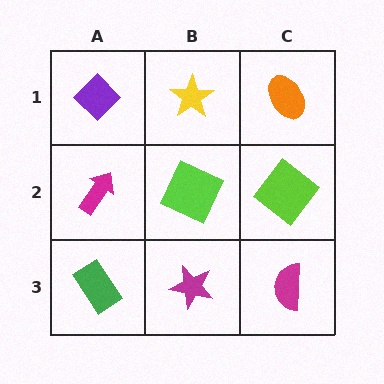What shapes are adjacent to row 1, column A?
A magenta arrow (row 2, column A), a yellow star (row 1, column B).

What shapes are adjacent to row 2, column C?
An orange ellipse (row 1, column C), a magenta semicircle (row 3, column C), a lime square (row 2, column B).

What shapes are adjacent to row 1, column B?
A lime square (row 2, column B), a purple diamond (row 1, column A), an orange ellipse (row 1, column C).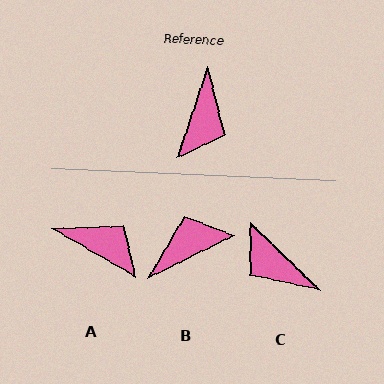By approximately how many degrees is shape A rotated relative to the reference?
Approximately 78 degrees counter-clockwise.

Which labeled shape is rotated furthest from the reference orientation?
B, about 135 degrees away.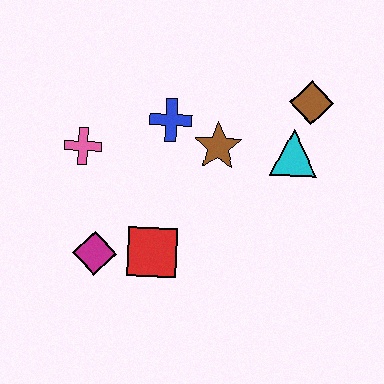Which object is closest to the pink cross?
The blue cross is closest to the pink cross.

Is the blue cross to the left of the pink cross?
No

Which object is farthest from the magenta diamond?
The brown diamond is farthest from the magenta diamond.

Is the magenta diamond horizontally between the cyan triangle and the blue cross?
No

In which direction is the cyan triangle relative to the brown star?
The cyan triangle is to the right of the brown star.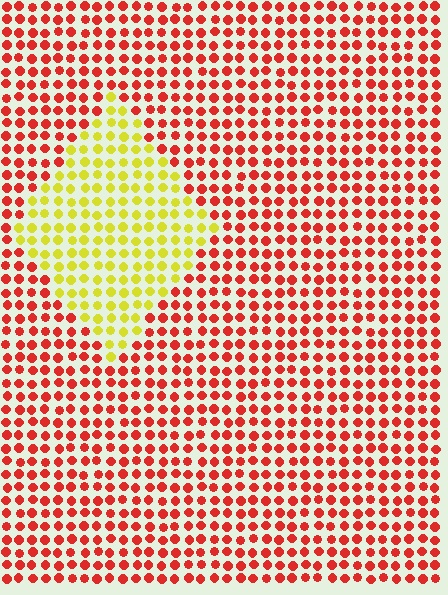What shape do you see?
I see a diamond.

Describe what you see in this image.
The image is filled with small red elements in a uniform arrangement. A diamond-shaped region is visible where the elements are tinted to a slightly different hue, forming a subtle color boundary.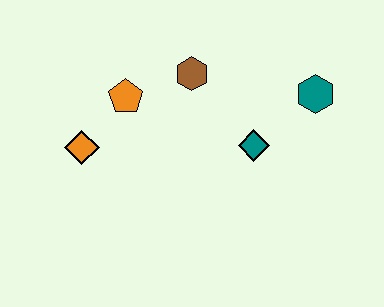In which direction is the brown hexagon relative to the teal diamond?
The brown hexagon is above the teal diamond.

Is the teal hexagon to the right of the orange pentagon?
Yes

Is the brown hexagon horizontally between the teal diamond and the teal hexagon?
No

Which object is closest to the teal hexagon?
The teal diamond is closest to the teal hexagon.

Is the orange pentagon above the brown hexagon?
No